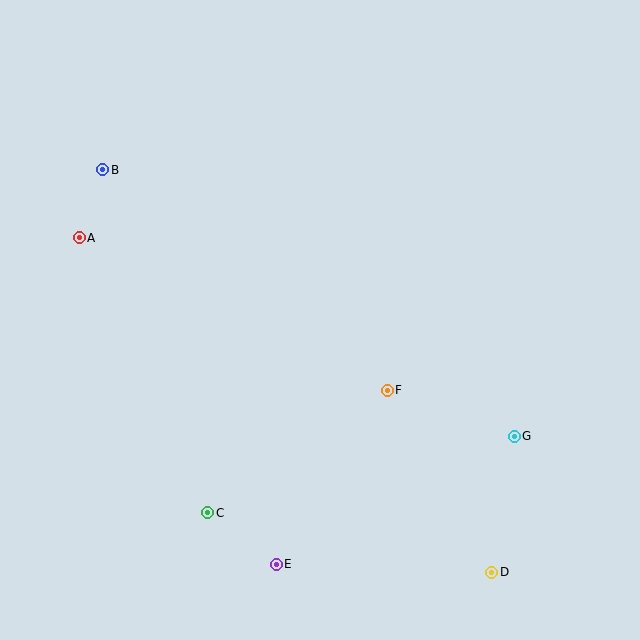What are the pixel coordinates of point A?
Point A is at (79, 238).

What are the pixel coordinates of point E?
Point E is at (276, 564).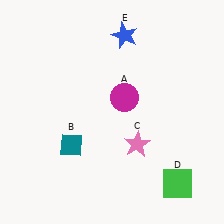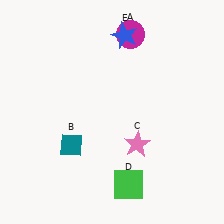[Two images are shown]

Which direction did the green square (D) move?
The green square (D) moved left.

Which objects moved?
The objects that moved are: the magenta circle (A), the green square (D).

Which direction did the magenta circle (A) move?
The magenta circle (A) moved up.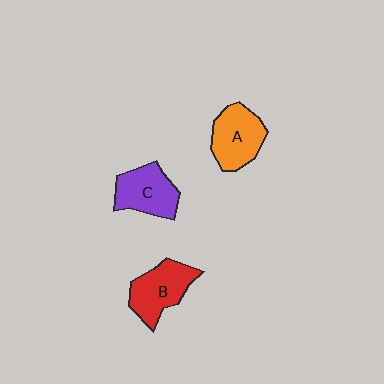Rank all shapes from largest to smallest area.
From largest to smallest: B (red), A (orange), C (purple).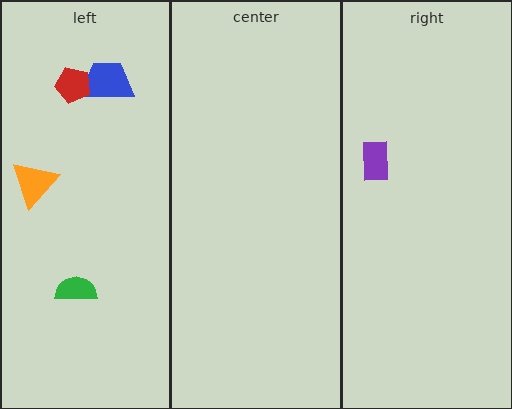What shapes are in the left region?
The orange triangle, the blue trapezoid, the green semicircle, the red pentagon.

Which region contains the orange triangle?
The left region.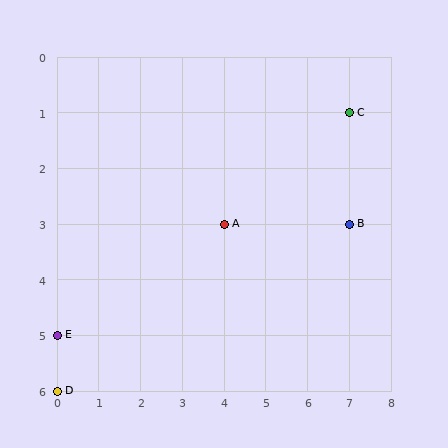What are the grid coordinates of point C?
Point C is at grid coordinates (7, 1).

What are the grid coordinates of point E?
Point E is at grid coordinates (0, 5).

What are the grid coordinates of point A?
Point A is at grid coordinates (4, 3).